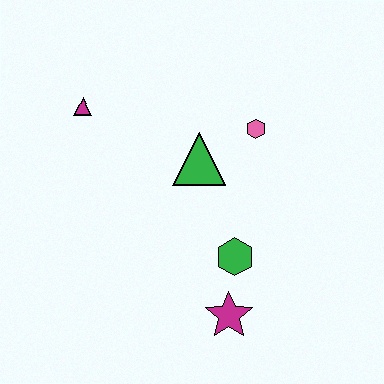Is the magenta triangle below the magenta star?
No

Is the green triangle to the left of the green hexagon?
Yes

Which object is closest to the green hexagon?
The magenta star is closest to the green hexagon.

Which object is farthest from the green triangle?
The magenta star is farthest from the green triangle.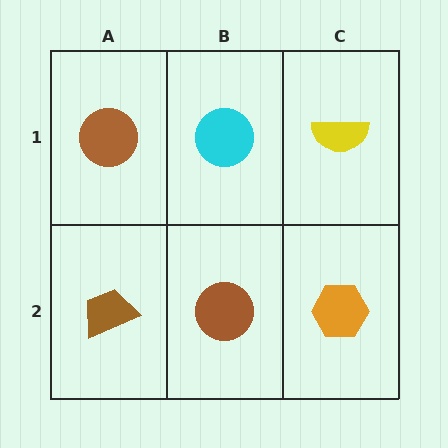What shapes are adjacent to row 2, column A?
A brown circle (row 1, column A), a brown circle (row 2, column B).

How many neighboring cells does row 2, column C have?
2.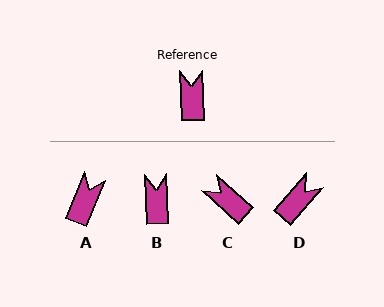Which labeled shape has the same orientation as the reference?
B.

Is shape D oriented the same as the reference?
No, it is off by about 43 degrees.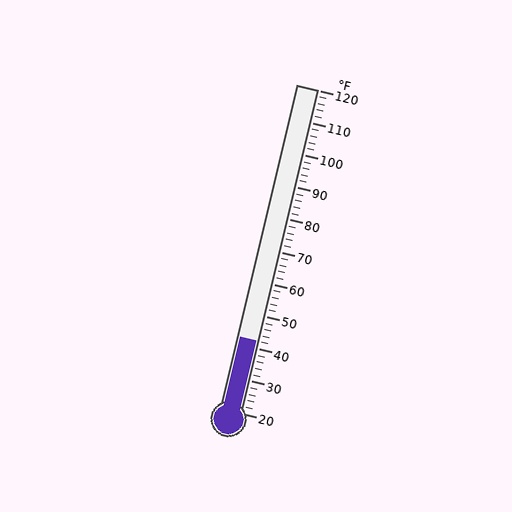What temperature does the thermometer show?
The thermometer shows approximately 42°F.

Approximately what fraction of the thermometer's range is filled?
The thermometer is filled to approximately 20% of its range.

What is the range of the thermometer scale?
The thermometer scale ranges from 20°F to 120°F.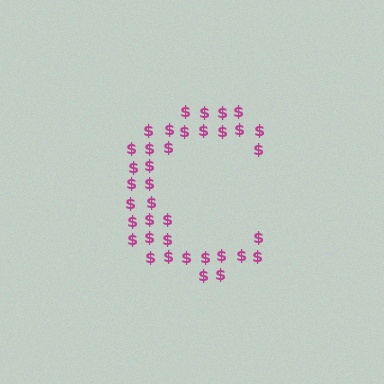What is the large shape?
The large shape is the letter C.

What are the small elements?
The small elements are dollar signs.